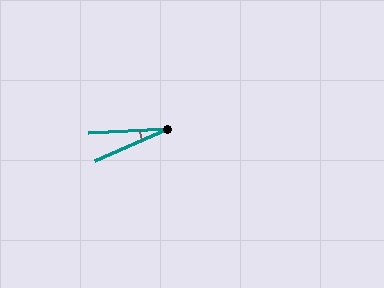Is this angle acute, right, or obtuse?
It is acute.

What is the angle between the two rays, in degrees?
Approximately 21 degrees.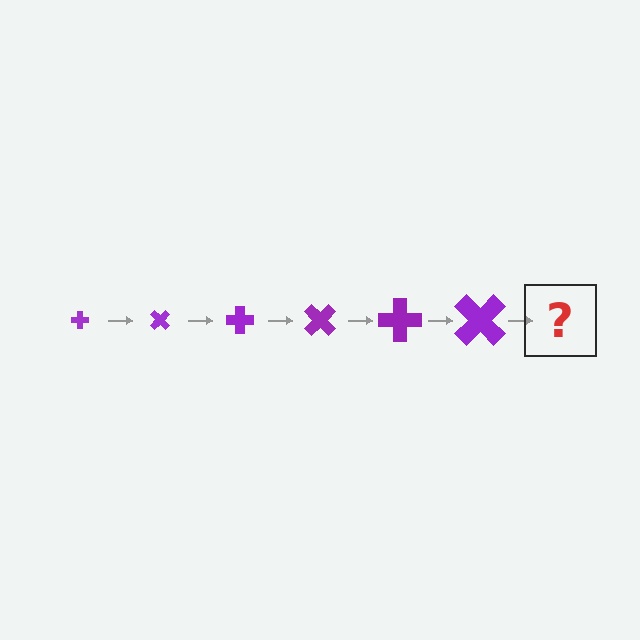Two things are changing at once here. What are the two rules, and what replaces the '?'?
The two rules are that the cross grows larger each step and it rotates 45 degrees each step. The '?' should be a cross, larger than the previous one and rotated 270 degrees from the start.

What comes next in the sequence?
The next element should be a cross, larger than the previous one and rotated 270 degrees from the start.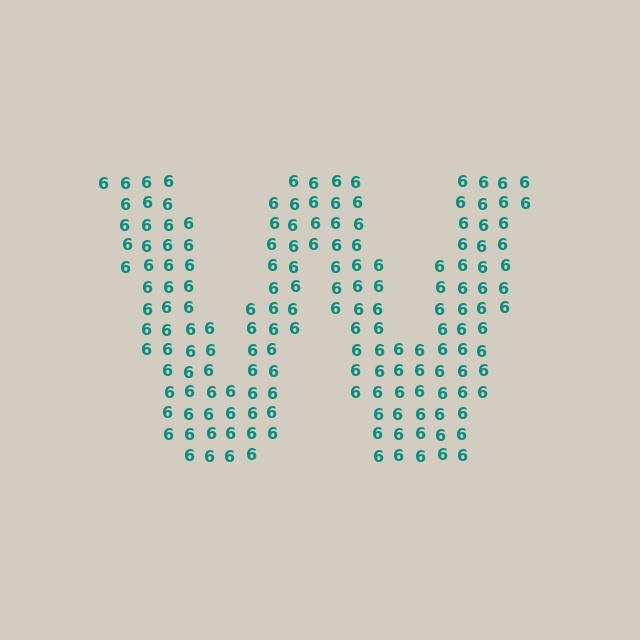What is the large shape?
The large shape is the letter W.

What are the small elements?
The small elements are digit 6's.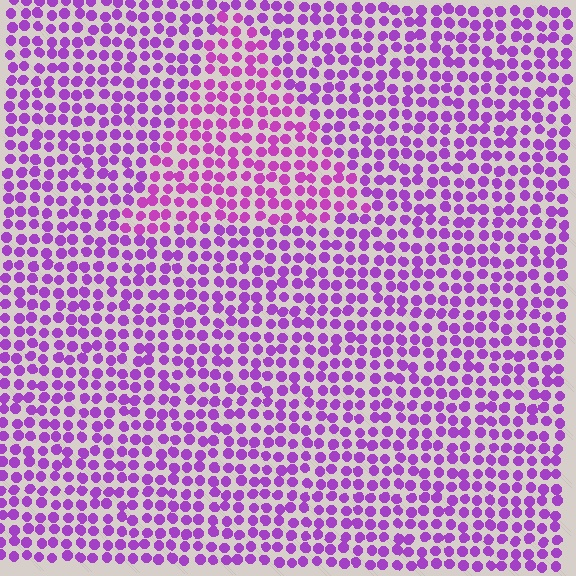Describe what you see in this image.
The image is filled with small purple elements in a uniform arrangement. A triangle-shaped region is visible where the elements are tinted to a slightly different hue, forming a subtle color boundary.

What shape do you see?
I see a triangle.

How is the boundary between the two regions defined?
The boundary is defined purely by a slight shift in hue (about 19 degrees). Spacing, size, and orientation are identical on both sides.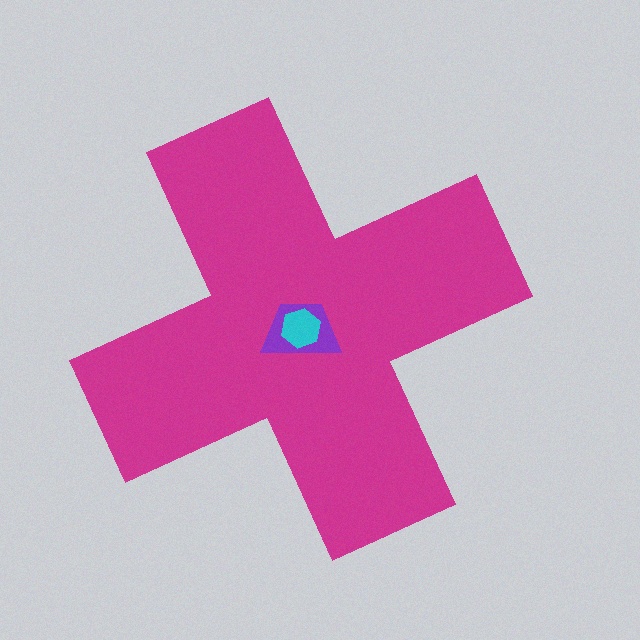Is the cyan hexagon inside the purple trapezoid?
Yes.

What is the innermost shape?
The cyan hexagon.